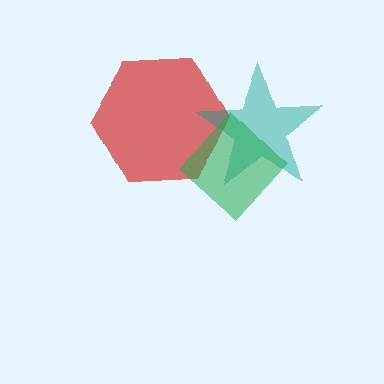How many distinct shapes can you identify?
There are 3 distinct shapes: a red hexagon, a teal star, a green diamond.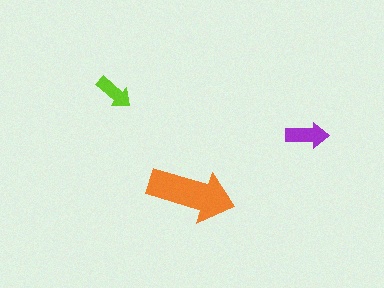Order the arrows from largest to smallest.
the orange one, the purple one, the lime one.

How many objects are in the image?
There are 3 objects in the image.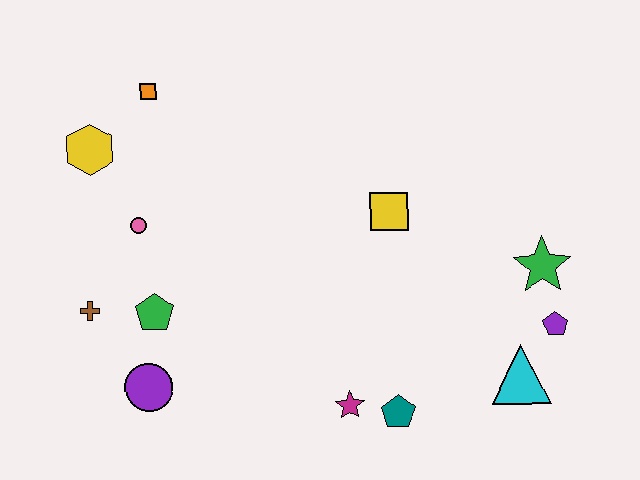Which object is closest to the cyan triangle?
The purple pentagon is closest to the cyan triangle.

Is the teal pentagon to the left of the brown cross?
No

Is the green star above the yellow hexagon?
No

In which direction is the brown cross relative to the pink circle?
The brown cross is below the pink circle.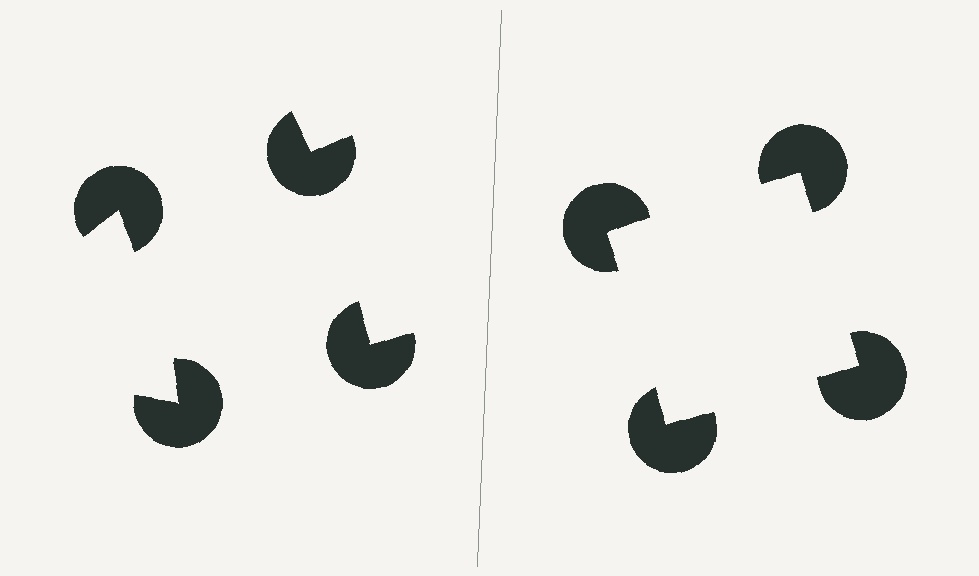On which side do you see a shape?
An illusory square appears on the right side. On the left side the wedge cuts are rotated, so no coherent shape forms.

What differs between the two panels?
The pac-man discs are positioned identically on both sides; only the wedge orientations differ. On the right they align to a square; on the left they are misaligned.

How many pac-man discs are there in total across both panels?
8 — 4 on each side.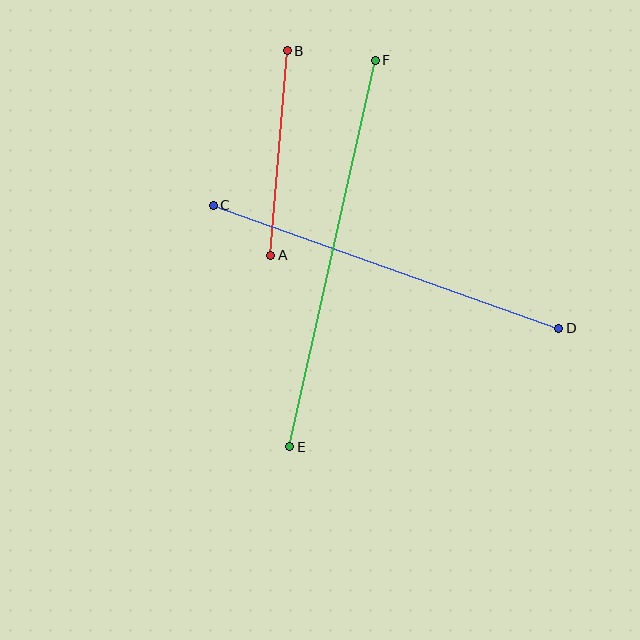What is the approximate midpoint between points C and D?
The midpoint is at approximately (386, 267) pixels.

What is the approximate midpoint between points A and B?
The midpoint is at approximately (279, 153) pixels.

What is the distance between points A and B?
The distance is approximately 205 pixels.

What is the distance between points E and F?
The distance is approximately 396 pixels.